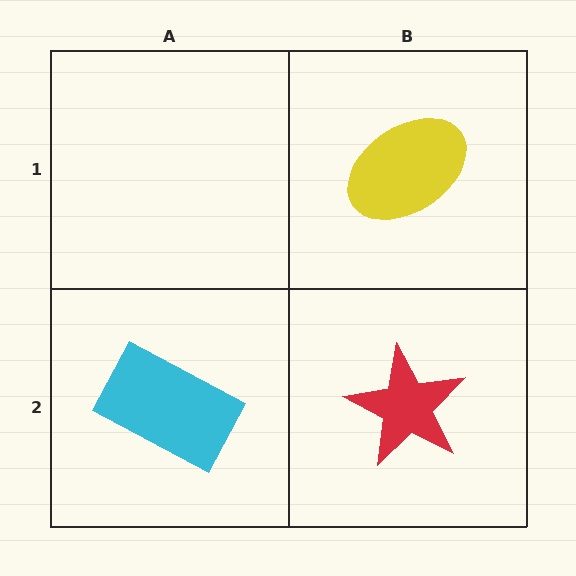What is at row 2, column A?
A cyan rectangle.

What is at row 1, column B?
A yellow ellipse.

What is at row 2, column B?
A red star.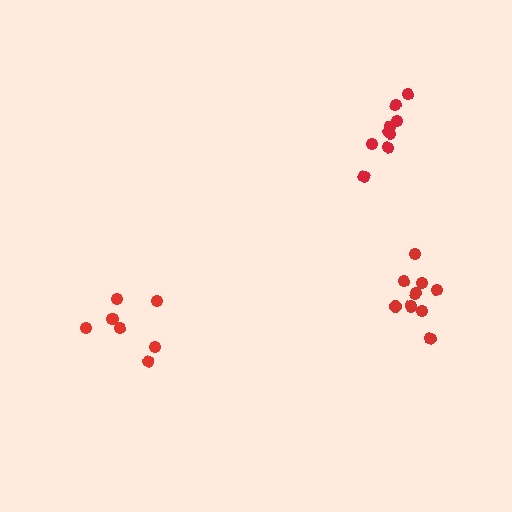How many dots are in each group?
Group 1: 7 dots, Group 2: 9 dots, Group 3: 9 dots (25 total).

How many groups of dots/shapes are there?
There are 3 groups.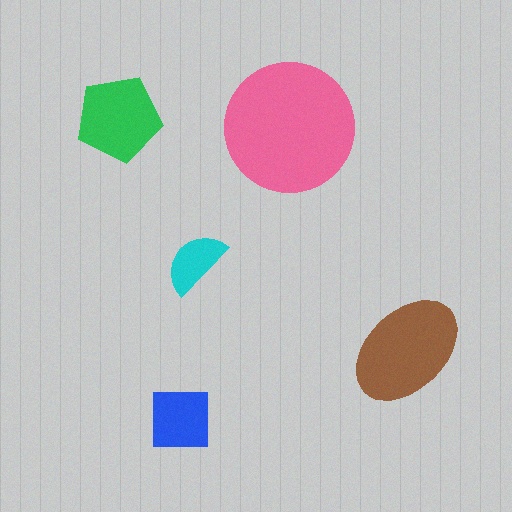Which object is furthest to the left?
The green pentagon is leftmost.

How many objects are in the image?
There are 5 objects in the image.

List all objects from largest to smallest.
The pink circle, the brown ellipse, the green pentagon, the blue square, the cyan semicircle.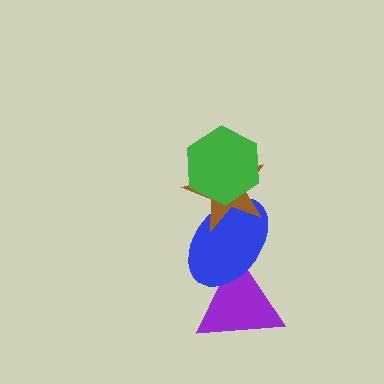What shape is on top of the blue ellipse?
The brown star is on top of the blue ellipse.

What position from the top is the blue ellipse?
The blue ellipse is 3rd from the top.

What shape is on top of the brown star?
The green hexagon is on top of the brown star.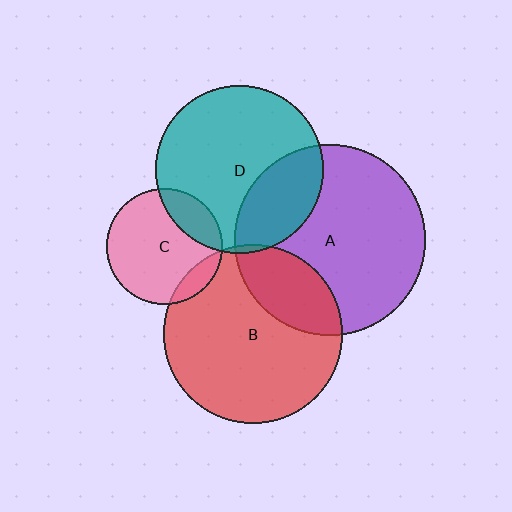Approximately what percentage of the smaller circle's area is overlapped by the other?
Approximately 30%.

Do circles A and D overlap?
Yes.